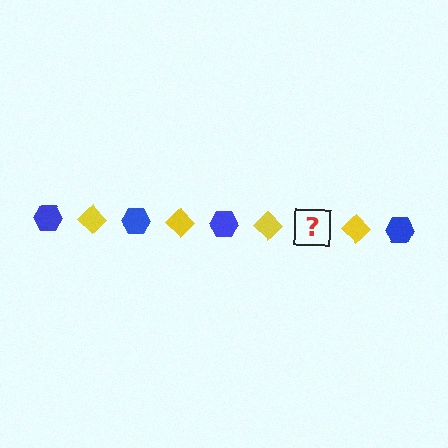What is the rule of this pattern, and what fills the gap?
The rule is that the pattern alternates between blue hexagon and yellow diamond. The gap should be filled with a blue hexagon.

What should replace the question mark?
The question mark should be replaced with a blue hexagon.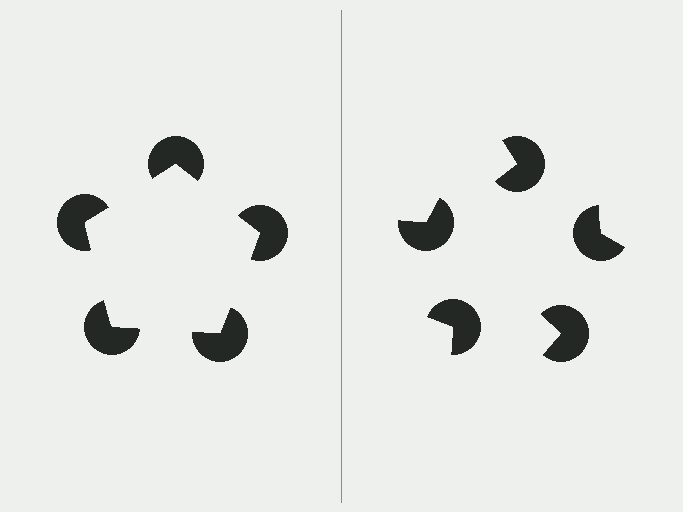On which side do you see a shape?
An illusory pentagon appears on the left side. On the right side the wedge cuts are rotated, so no coherent shape forms.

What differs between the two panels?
The pac-man discs are positioned identically on both sides; only the wedge orientations differ. On the left they align to a pentagon; on the right they are misaligned.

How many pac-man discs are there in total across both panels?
10 — 5 on each side.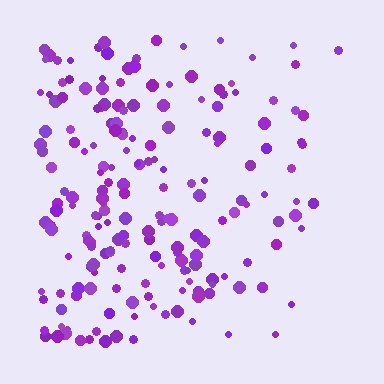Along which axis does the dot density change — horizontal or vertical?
Horizontal.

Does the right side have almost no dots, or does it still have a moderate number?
Still a moderate number, just noticeably fewer than the left.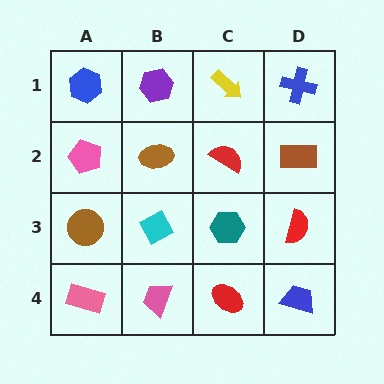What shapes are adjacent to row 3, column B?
A brown ellipse (row 2, column B), a pink trapezoid (row 4, column B), a brown circle (row 3, column A), a teal hexagon (row 3, column C).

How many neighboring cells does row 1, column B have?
3.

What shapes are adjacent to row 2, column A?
A blue hexagon (row 1, column A), a brown circle (row 3, column A), a brown ellipse (row 2, column B).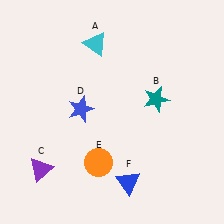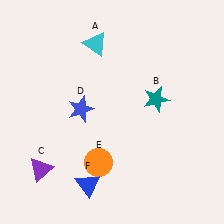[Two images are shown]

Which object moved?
The blue triangle (F) moved left.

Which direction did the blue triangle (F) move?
The blue triangle (F) moved left.